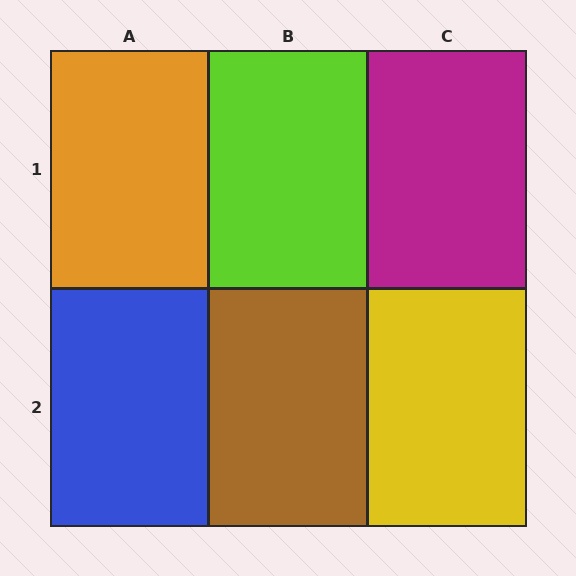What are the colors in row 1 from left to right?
Orange, lime, magenta.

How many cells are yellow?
1 cell is yellow.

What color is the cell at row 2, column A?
Blue.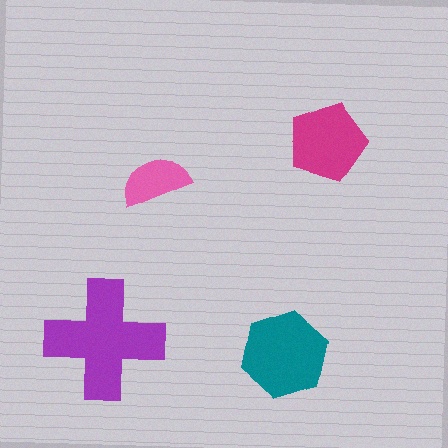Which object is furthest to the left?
The purple cross is leftmost.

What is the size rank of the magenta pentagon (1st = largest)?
3rd.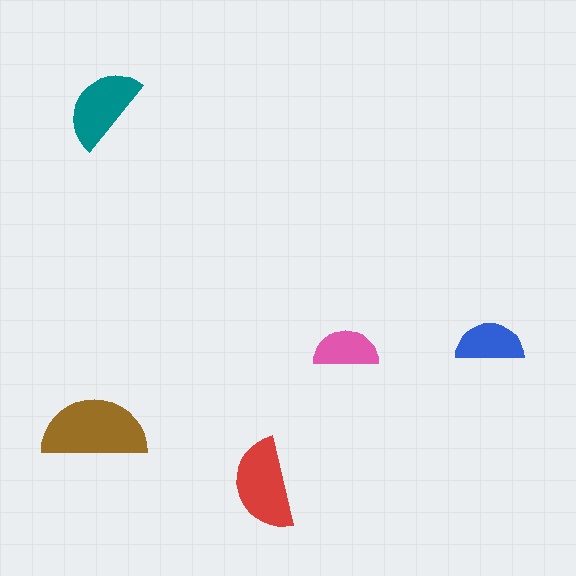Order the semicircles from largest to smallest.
the brown one, the red one, the teal one, the blue one, the pink one.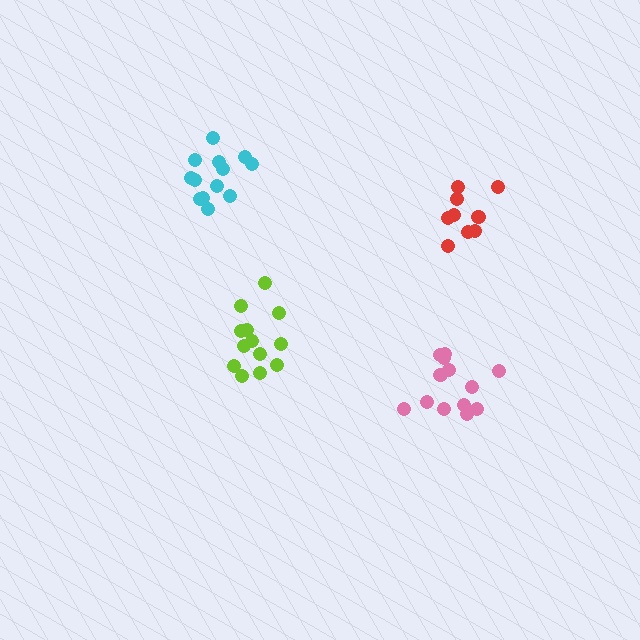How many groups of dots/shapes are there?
There are 4 groups.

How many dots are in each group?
Group 1: 13 dots, Group 2: 13 dots, Group 3: 13 dots, Group 4: 9 dots (48 total).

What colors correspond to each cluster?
The clusters are colored: lime, pink, cyan, red.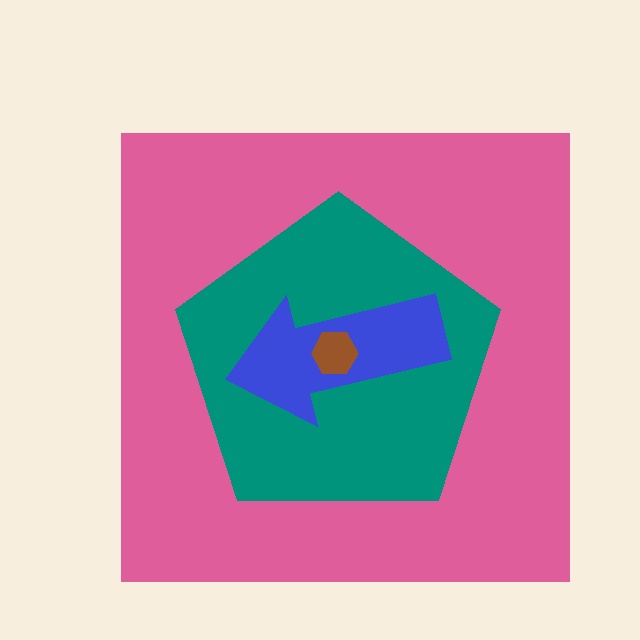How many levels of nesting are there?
4.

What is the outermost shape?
The pink square.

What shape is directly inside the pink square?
The teal pentagon.